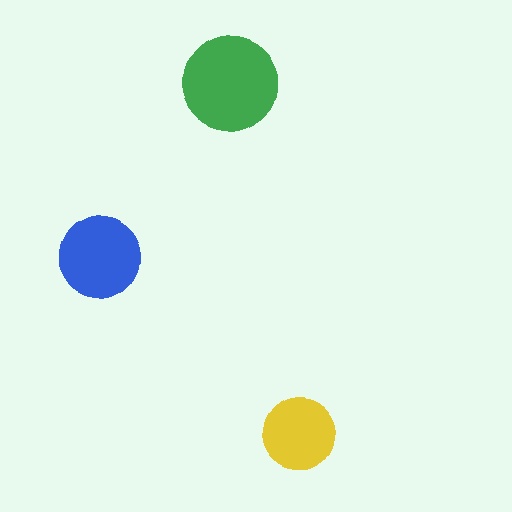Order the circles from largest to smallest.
the green one, the blue one, the yellow one.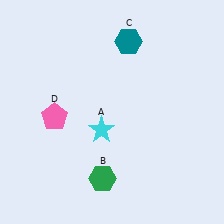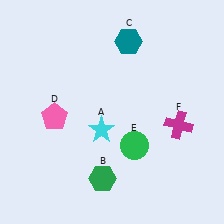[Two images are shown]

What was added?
A green circle (E), a magenta cross (F) were added in Image 2.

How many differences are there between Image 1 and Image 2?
There are 2 differences between the two images.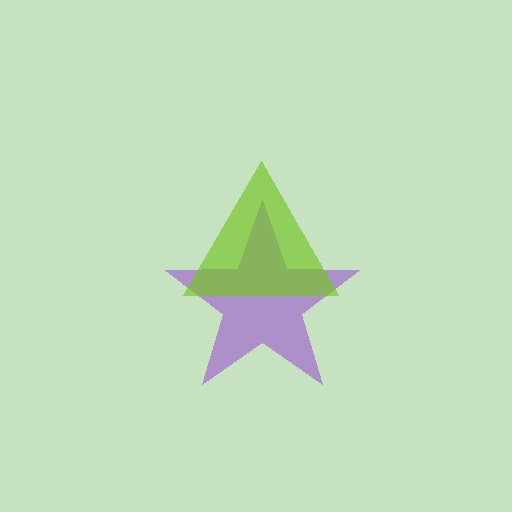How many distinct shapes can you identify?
There are 2 distinct shapes: a purple star, a lime triangle.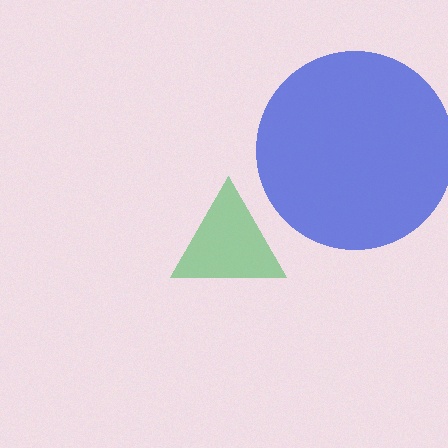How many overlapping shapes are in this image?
There are 2 overlapping shapes in the image.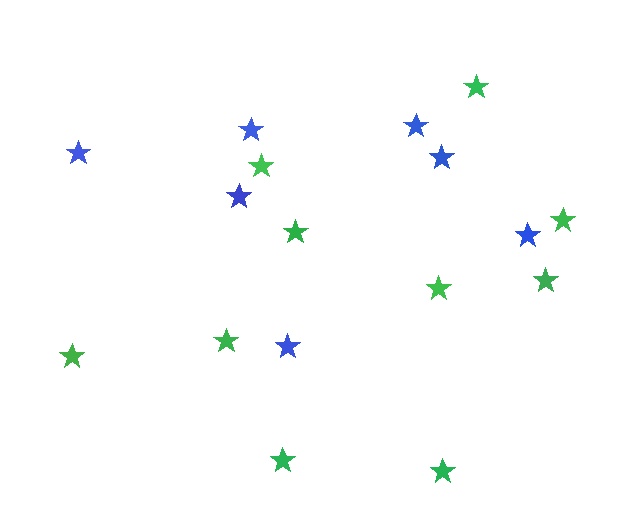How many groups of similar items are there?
There are 2 groups: one group of blue stars (7) and one group of green stars (10).